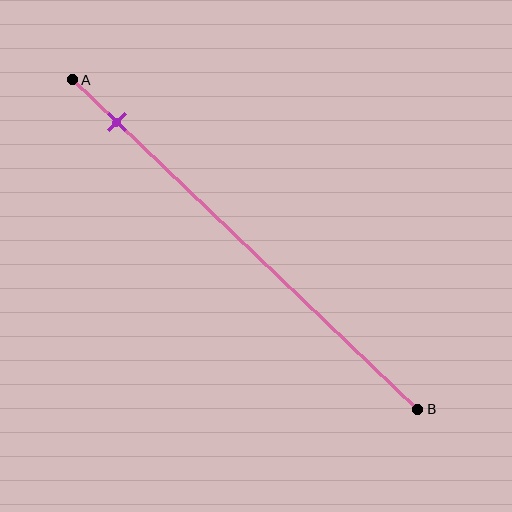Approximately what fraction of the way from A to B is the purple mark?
The purple mark is approximately 15% of the way from A to B.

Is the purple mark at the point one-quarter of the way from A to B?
No, the mark is at about 15% from A, not at the 25% one-quarter point.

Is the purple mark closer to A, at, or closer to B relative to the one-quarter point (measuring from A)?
The purple mark is closer to point A than the one-quarter point of segment AB.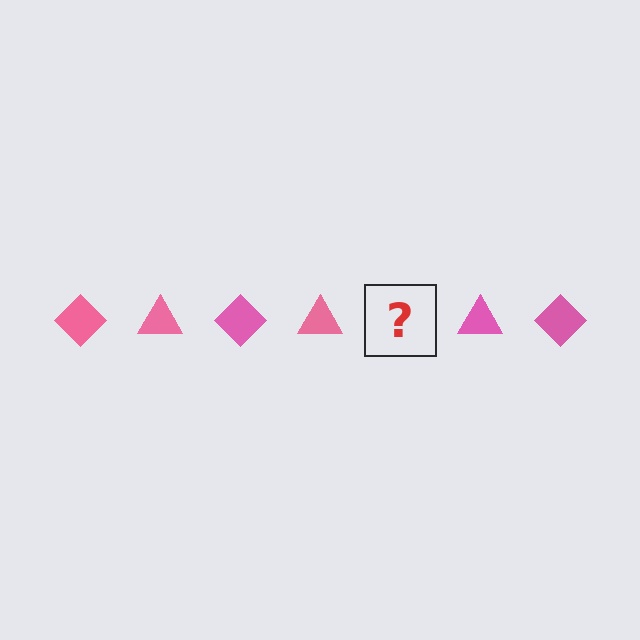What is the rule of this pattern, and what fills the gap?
The rule is that the pattern cycles through diamond, triangle shapes in pink. The gap should be filled with a pink diamond.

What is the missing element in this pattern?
The missing element is a pink diamond.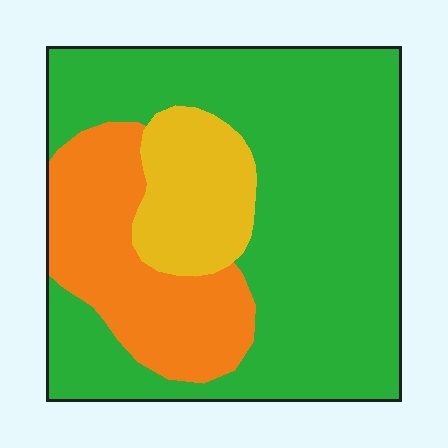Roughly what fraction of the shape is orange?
Orange covers about 25% of the shape.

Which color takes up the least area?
Yellow, at roughly 15%.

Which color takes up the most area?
Green, at roughly 65%.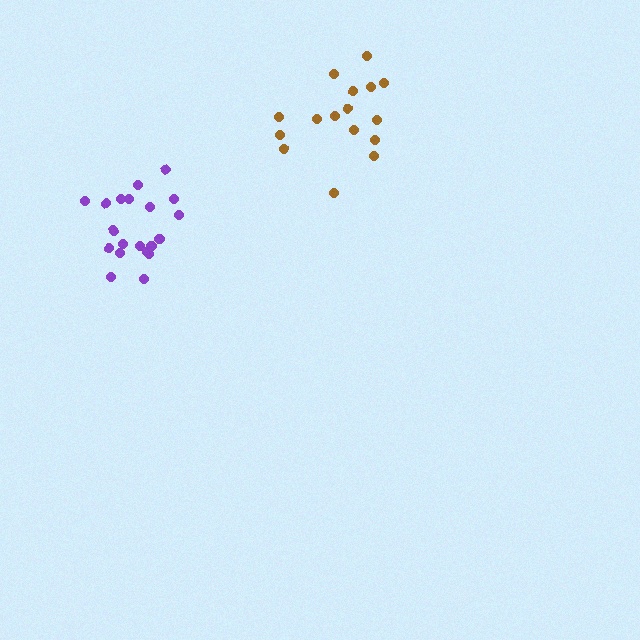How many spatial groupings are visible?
There are 2 spatial groupings.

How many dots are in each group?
Group 1: 16 dots, Group 2: 20 dots (36 total).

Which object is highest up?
The brown cluster is topmost.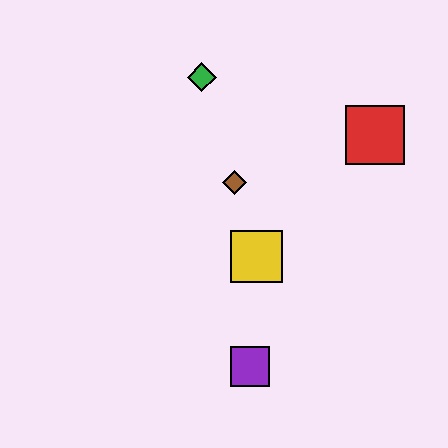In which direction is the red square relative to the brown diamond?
The red square is to the right of the brown diamond.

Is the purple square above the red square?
No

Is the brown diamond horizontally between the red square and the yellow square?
No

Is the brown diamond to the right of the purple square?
No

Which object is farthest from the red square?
The purple square is farthest from the red square.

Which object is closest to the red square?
The brown diamond is closest to the red square.